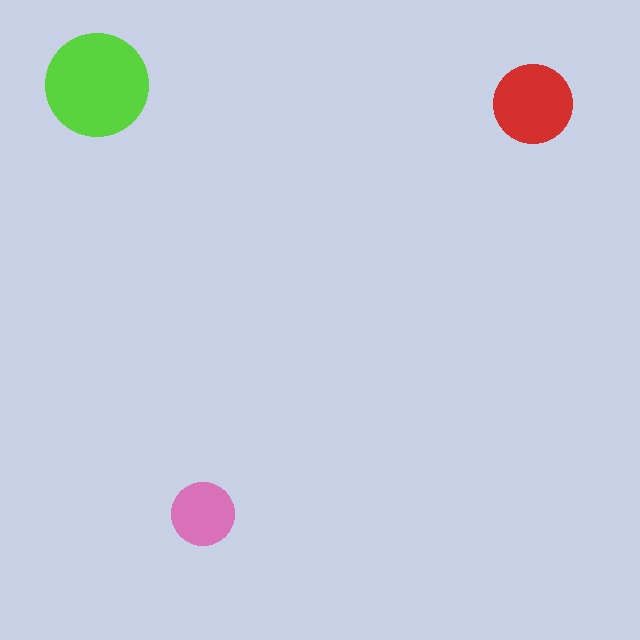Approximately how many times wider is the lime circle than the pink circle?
About 1.5 times wider.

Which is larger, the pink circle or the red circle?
The red one.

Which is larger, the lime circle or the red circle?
The lime one.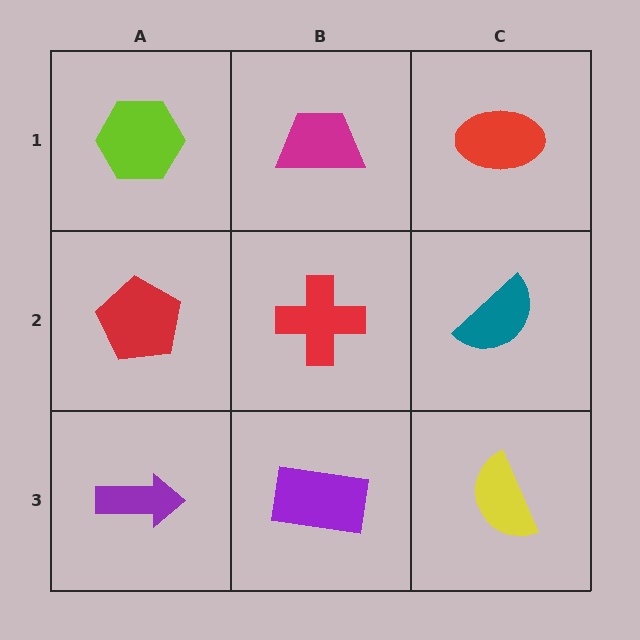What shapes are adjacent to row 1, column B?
A red cross (row 2, column B), a lime hexagon (row 1, column A), a red ellipse (row 1, column C).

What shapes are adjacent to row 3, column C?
A teal semicircle (row 2, column C), a purple rectangle (row 3, column B).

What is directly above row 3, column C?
A teal semicircle.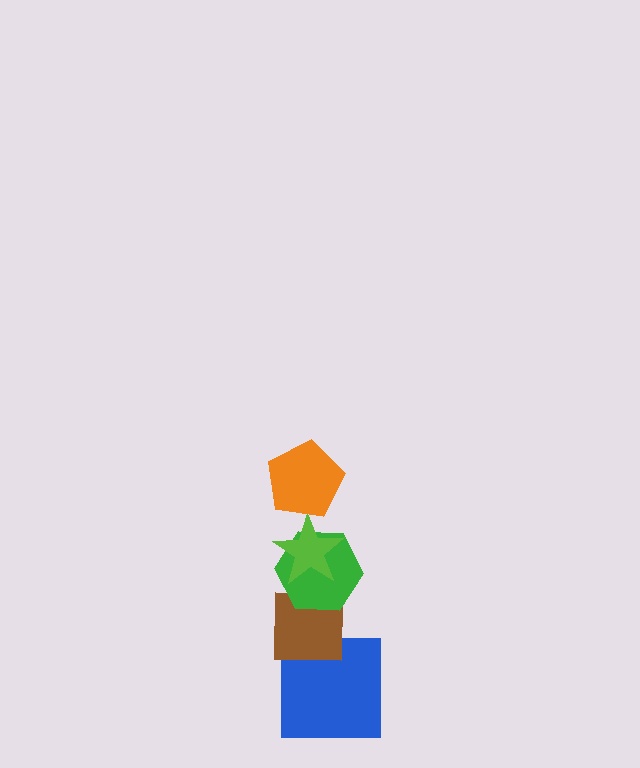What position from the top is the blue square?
The blue square is 5th from the top.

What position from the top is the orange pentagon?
The orange pentagon is 1st from the top.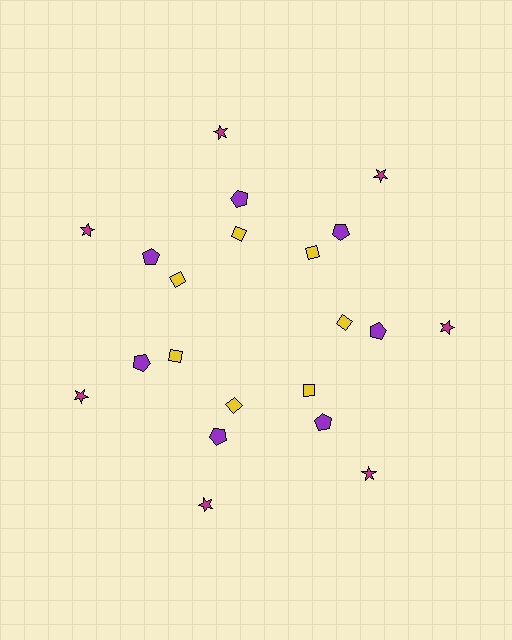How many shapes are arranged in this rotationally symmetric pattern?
There are 21 shapes, arranged in 7 groups of 3.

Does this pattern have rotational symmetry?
Yes, this pattern has 7-fold rotational symmetry. It looks the same after rotating 51 degrees around the center.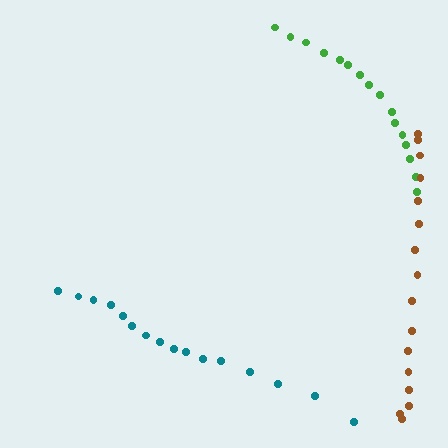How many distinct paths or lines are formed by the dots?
There are 3 distinct paths.